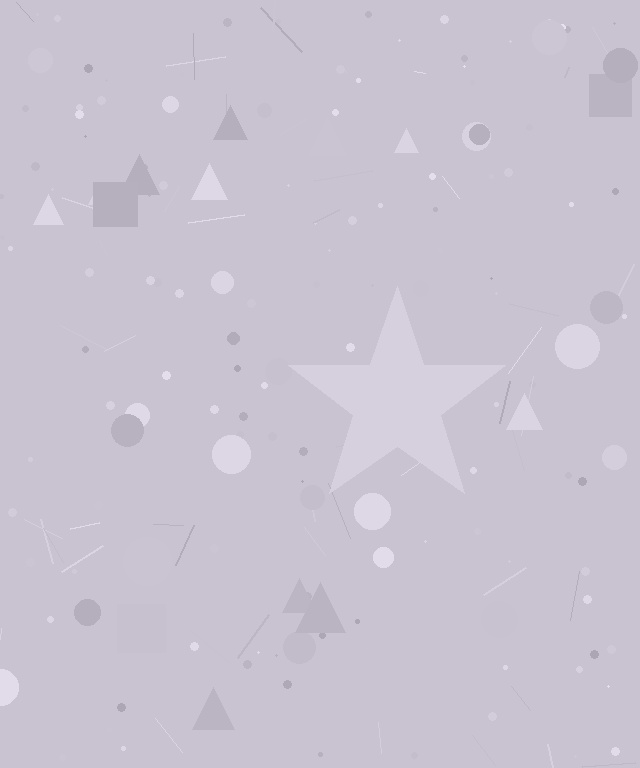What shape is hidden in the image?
A star is hidden in the image.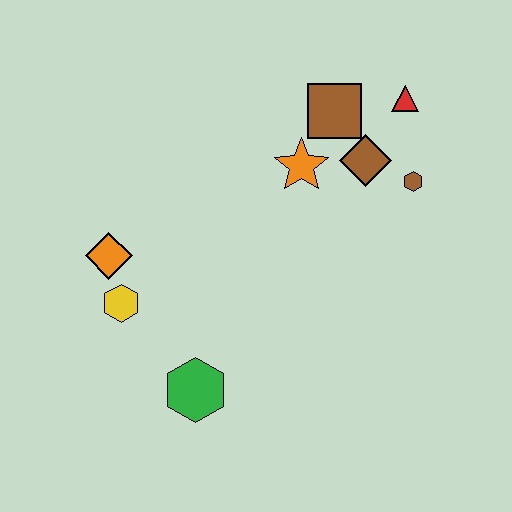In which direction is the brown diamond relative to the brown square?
The brown diamond is below the brown square.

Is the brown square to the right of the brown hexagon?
No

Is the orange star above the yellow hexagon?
Yes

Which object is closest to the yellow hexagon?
The orange diamond is closest to the yellow hexagon.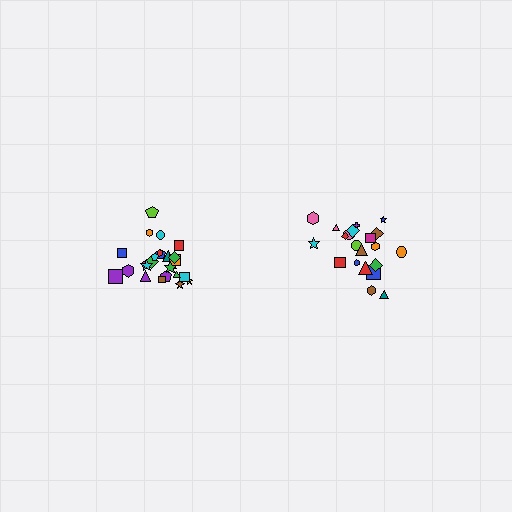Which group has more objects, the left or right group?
The left group.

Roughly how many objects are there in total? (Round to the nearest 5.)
Roughly 45 objects in total.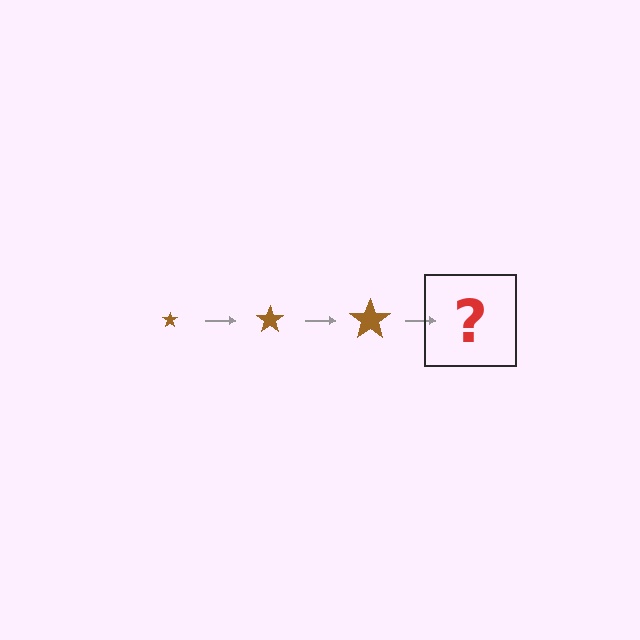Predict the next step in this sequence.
The next step is a brown star, larger than the previous one.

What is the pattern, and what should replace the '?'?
The pattern is that the star gets progressively larger each step. The '?' should be a brown star, larger than the previous one.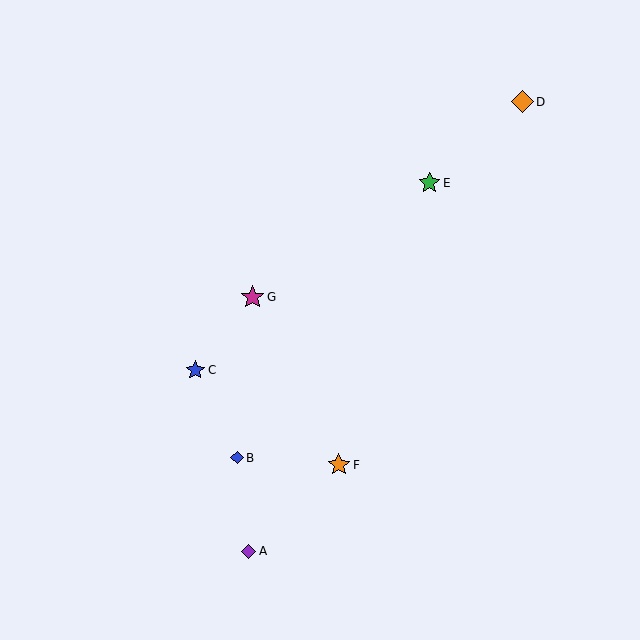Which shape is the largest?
The magenta star (labeled G) is the largest.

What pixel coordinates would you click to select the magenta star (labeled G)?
Click at (253, 297) to select the magenta star G.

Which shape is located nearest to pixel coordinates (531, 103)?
The orange diamond (labeled D) at (522, 102) is nearest to that location.